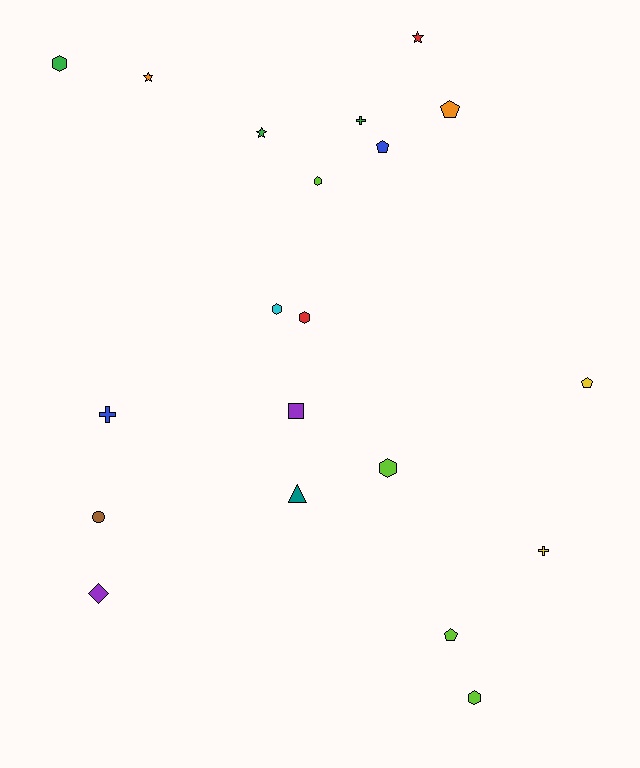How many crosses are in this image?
There are 3 crosses.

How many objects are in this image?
There are 20 objects.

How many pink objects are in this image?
There are no pink objects.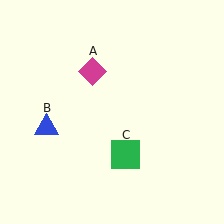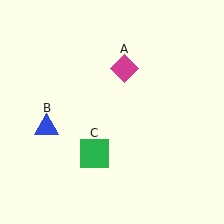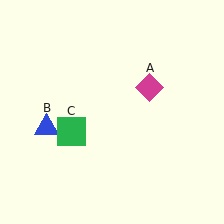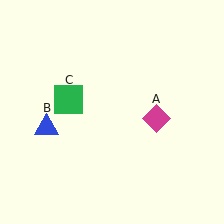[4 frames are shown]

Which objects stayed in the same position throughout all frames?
Blue triangle (object B) remained stationary.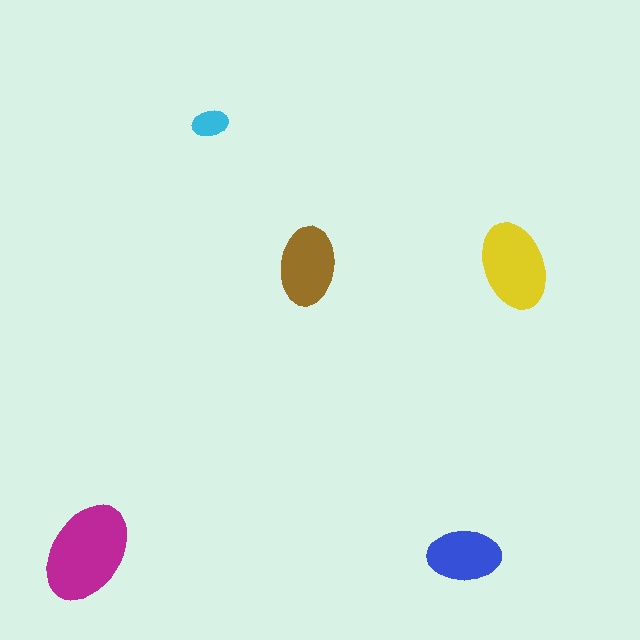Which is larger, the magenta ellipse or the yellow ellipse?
The magenta one.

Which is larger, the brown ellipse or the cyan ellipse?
The brown one.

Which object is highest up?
The cyan ellipse is topmost.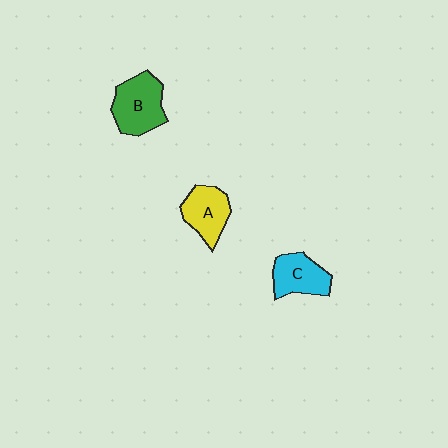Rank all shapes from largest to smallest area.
From largest to smallest: B (green), A (yellow), C (cyan).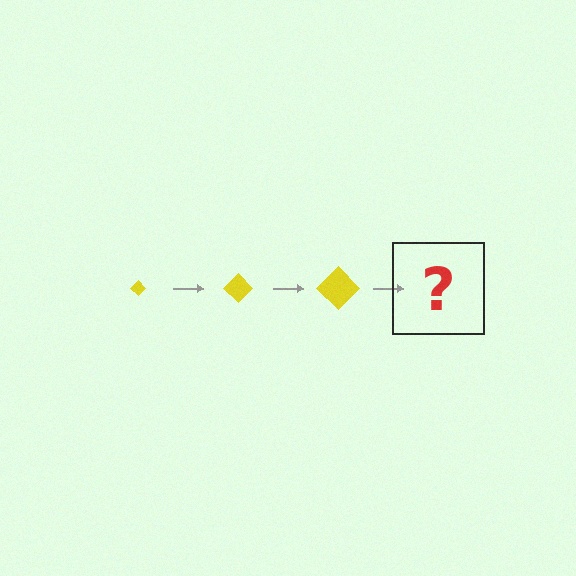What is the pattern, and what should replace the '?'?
The pattern is that the diamond gets progressively larger each step. The '?' should be a yellow diamond, larger than the previous one.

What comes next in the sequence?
The next element should be a yellow diamond, larger than the previous one.